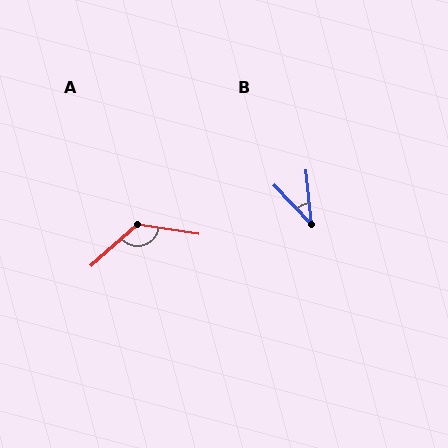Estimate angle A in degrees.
Approximately 129 degrees.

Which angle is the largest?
A, at approximately 129 degrees.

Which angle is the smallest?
B, at approximately 38 degrees.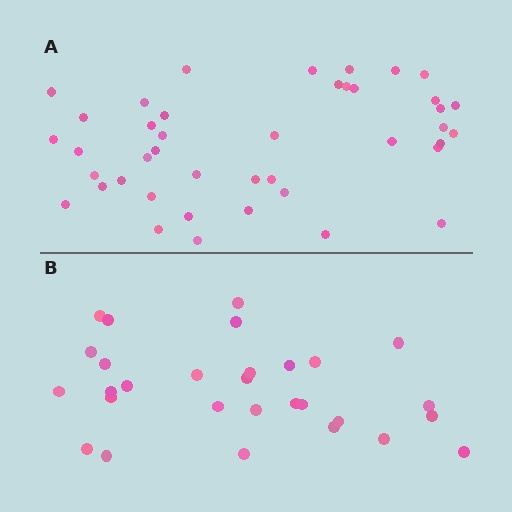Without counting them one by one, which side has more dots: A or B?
Region A (the top region) has more dots.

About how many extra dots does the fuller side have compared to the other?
Region A has approximately 15 more dots than region B.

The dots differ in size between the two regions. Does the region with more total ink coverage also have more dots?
No. Region B has more total ink coverage because its dots are larger, but region A actually contains more individual dots. Total area can be misleading — the number of items is what matters here.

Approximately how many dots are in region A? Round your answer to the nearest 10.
About 40 dots. (The exact count is 42, which rounds to 40.)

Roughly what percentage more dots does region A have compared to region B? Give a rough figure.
About 45% more.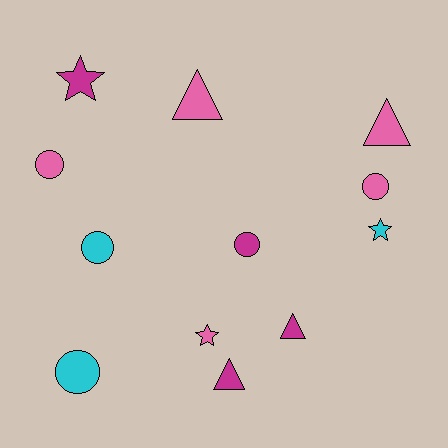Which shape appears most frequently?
Circle, with 5 objects.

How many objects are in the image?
There are 12 objects.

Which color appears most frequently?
Pink, with 5 objects.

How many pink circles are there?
There are 2 pink circles.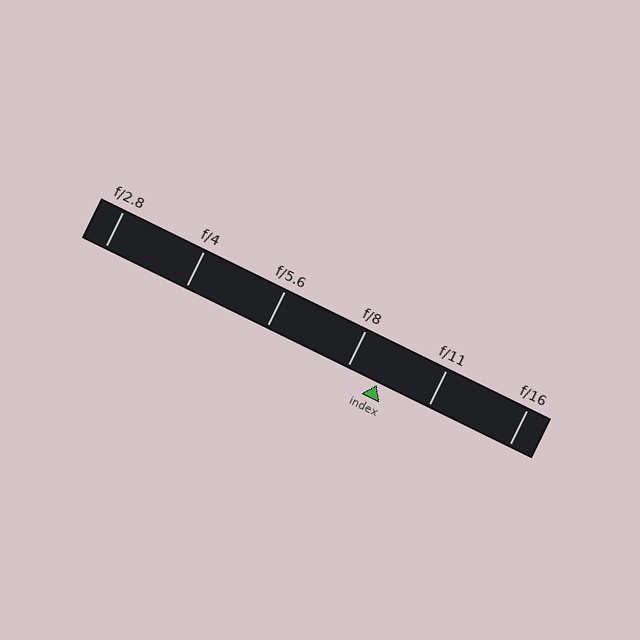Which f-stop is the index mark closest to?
The index mark is closest to f/8.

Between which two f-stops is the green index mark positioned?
The index mark is between f/8 and f/11.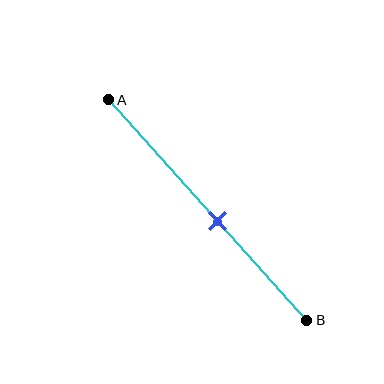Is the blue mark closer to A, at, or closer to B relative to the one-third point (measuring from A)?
The blue mark is closer to point B than the one-third point of segment AB.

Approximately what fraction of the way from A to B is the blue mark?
The blue mark is approximately 55% of the way from A to B.